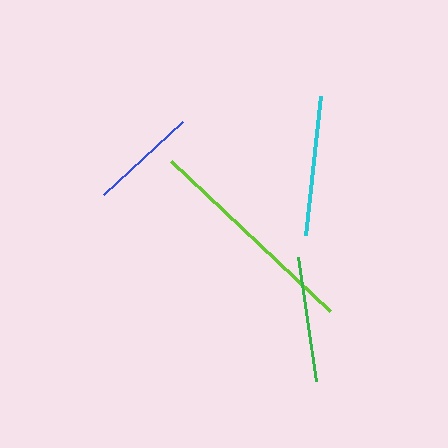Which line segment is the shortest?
The blue line is the shortest at approximately 108 pixels.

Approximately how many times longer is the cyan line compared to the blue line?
The cyan line is approximately 1.3 times the length of the blue line.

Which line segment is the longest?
The lime line is the longest at approximately 218 pixels.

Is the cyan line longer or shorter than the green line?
The cyan line is longer than the green line.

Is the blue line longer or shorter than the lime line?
The lime line is longer than the blue line.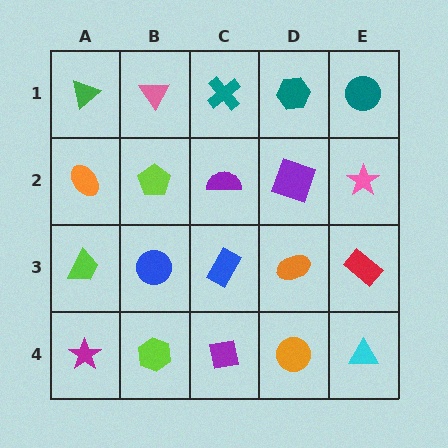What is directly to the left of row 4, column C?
A lime hexagon.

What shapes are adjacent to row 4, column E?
A red rectangle (row 3, column E), an orange circle (row 4, column D).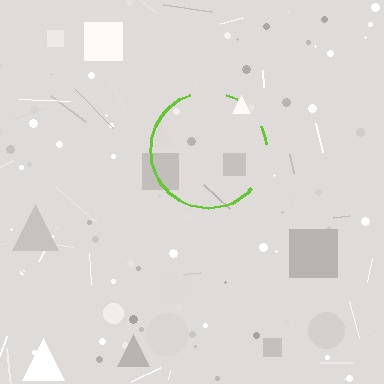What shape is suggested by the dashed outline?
The dashed outline suggests a circle.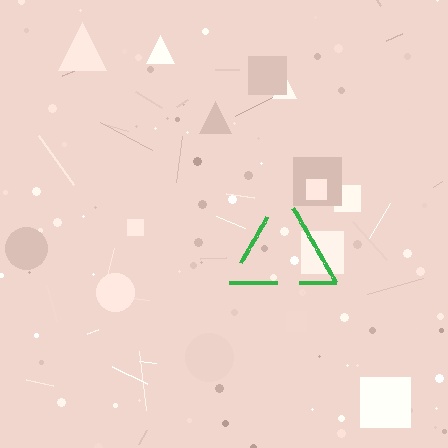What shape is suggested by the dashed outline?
The dashed outline suggests a triangle.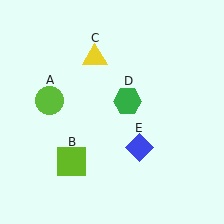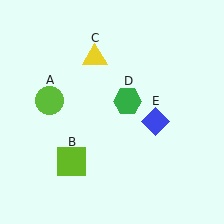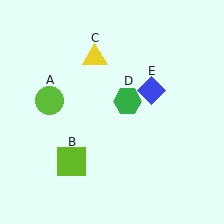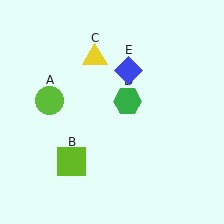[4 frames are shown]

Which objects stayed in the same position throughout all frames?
Lime circle (object A) and lime square (object B) and yellow triangle (object C) and green hexagon (object D) remained stationary.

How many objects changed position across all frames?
1 object changed position: blue diamond (object E).